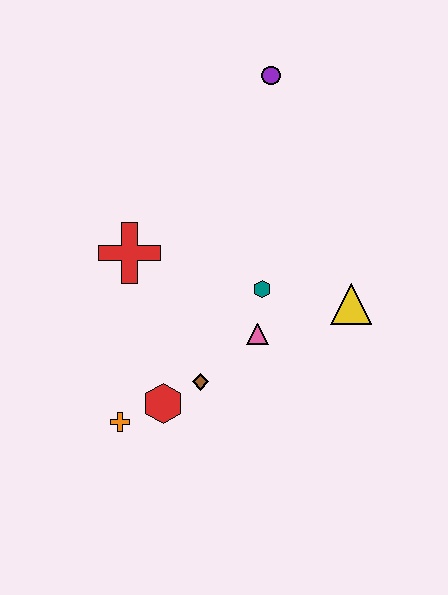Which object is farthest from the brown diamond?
The purple circle is farthest from the brown diamond.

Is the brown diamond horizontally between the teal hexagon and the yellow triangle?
No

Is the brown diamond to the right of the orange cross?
Yes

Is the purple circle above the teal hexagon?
Yes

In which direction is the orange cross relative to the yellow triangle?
The orange cross is to the left of the yellow triangle.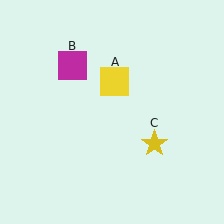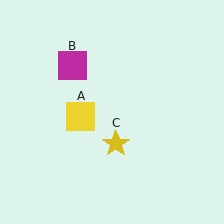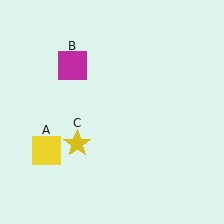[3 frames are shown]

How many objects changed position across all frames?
2 objects changed position: yellow square (object A), yellow star (object C).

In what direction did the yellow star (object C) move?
The yellow star (object C) moved left.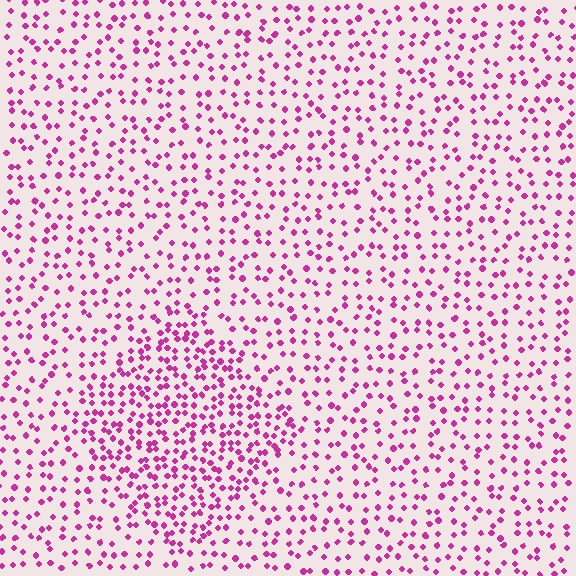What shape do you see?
I see a diamond.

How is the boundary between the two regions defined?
The boundary is defined by a change in element density (approximately 1.9x ratio). All elements are the same color, size, and shape.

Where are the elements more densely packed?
The elements are more densely packed inside the diamond boundary.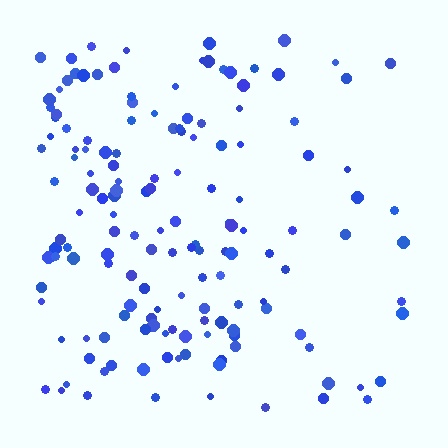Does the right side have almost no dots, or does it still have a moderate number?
Still a moderate number, just noticeably fewer than the left.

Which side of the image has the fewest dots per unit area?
The right.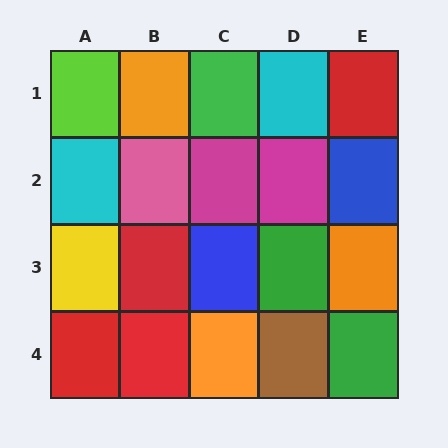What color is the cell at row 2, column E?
Blue.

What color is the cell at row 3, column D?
Green.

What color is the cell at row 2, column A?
Cyan.